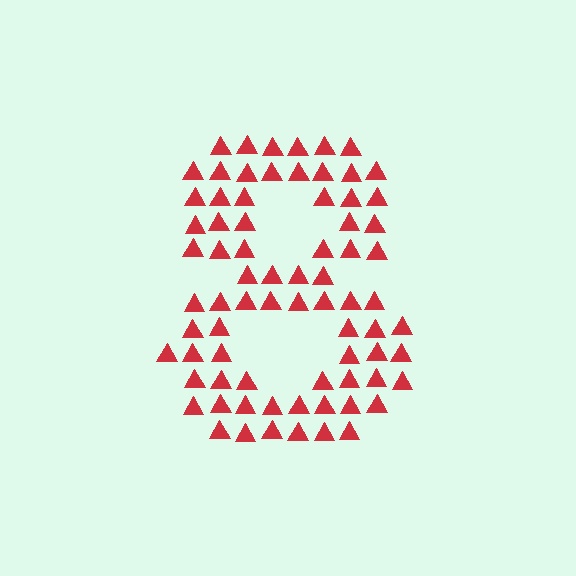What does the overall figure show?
The overall figure shows the digit 8.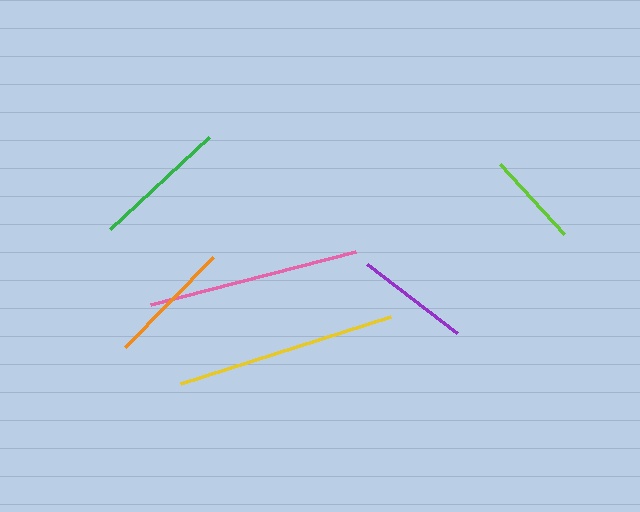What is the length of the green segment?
The green segment is approximately 135 pixels long.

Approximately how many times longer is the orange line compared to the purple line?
The orange line is approximately 1.1 times the length of the purple line.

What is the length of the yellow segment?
The yellow segment is approximately 220 pixels long.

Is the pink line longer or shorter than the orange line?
The pink line is longer than the orange line.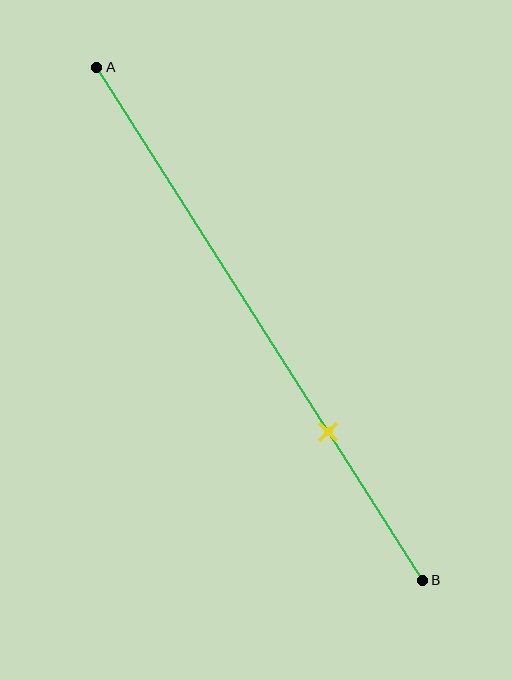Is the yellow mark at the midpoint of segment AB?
No, the mark is at about 70% from A, not at the 50% midpoint.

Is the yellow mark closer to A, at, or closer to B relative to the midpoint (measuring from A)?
The yellow mark is closer to point B than the midpoint of segment AB.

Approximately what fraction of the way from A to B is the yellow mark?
The yellow mark is approximately 70% of the way from A to B.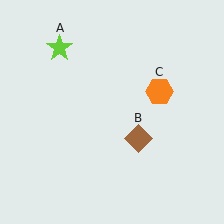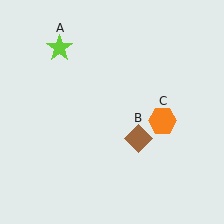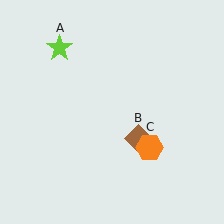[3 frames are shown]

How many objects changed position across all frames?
1 object changed position: orange hexagon (object C).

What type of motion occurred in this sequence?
The orange hexagon (object C) rotated clockwise around the center of the scene.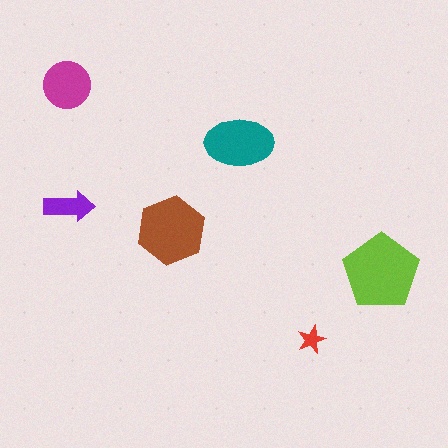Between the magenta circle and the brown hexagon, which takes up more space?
The brown hexagon.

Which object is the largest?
The lime pentagon.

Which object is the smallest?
The red star.